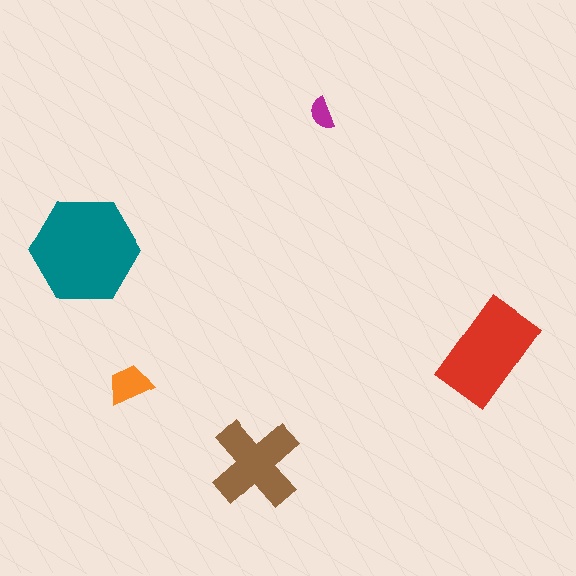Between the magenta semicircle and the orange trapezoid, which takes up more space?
The orange trapezoid.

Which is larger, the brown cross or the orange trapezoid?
The brown cross.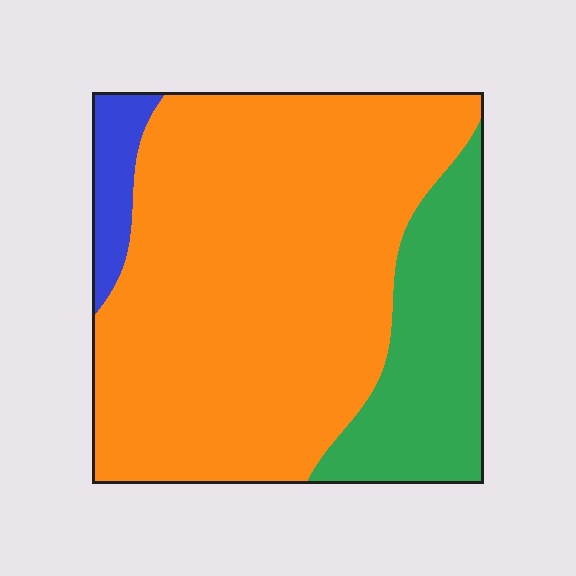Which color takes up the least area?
Blue, at roughly 5%.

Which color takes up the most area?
Orange, at roughly 75%.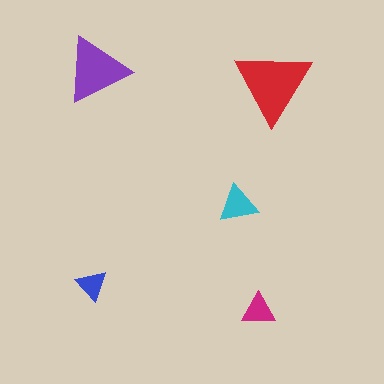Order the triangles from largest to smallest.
the red one, the purple one, the cyan one, the magenta one, the blue one.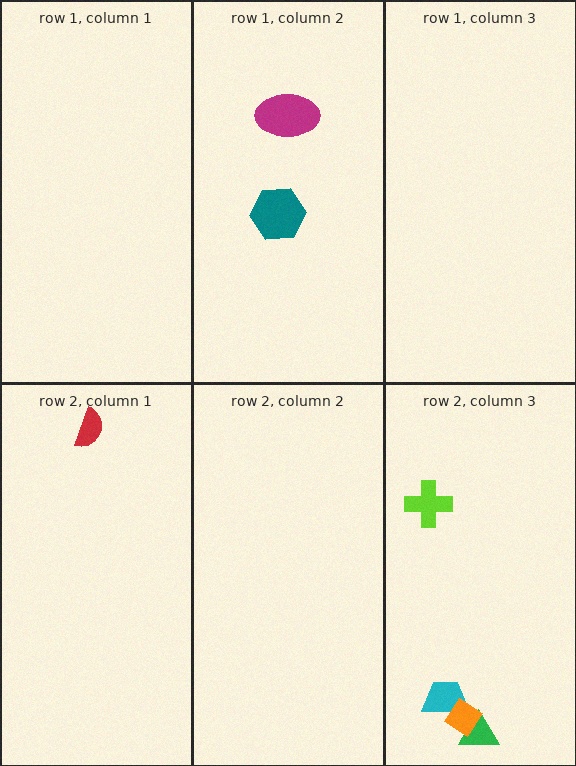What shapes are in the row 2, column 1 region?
The red semicircle.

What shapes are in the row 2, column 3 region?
The lime cross, the cyan trapezoid, the green triangle, the orange diamond.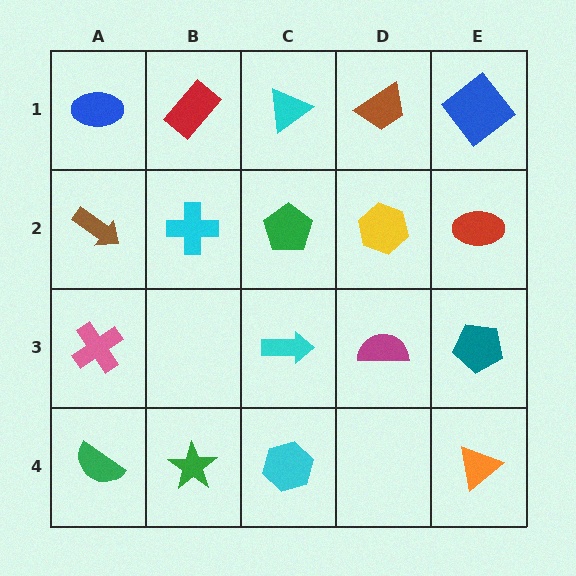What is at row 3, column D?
A magenta semicircle.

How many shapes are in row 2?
5 shapes.